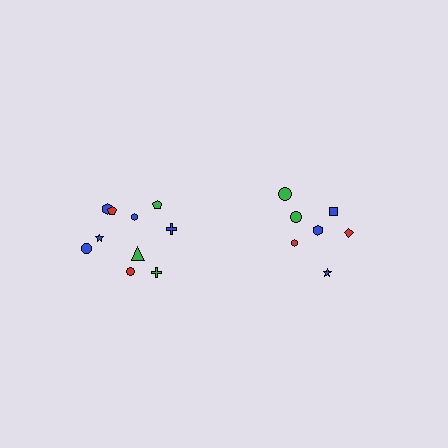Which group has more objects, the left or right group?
The left group.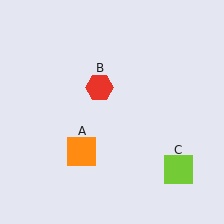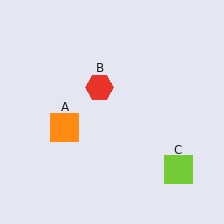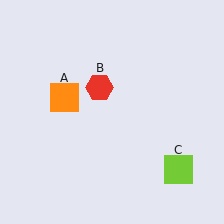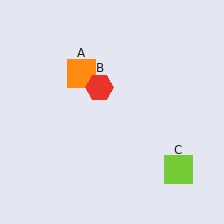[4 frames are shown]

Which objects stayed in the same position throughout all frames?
Red hexagon (object B) and lime square (object C) remained stationary.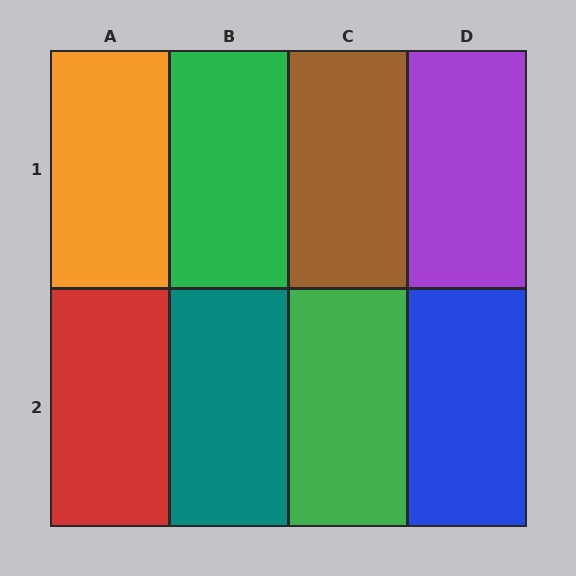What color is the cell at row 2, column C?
Green.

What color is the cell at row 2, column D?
Blue.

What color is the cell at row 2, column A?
Red.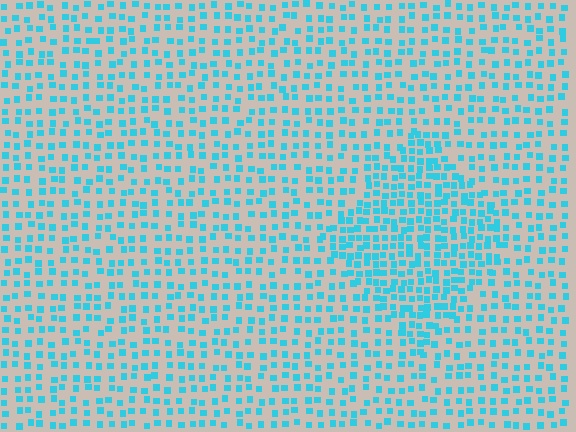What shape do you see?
I see a diamond.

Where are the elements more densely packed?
The elements are more densely packed inside the diamond boundary.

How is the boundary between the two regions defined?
The boundary is defined by a change in element density (approximately 1.8x ratio). All elements are the same color, size, and shape.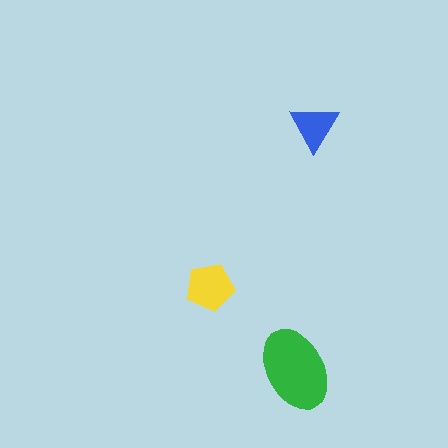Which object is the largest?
The green ellipse.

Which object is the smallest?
The blue triangle.